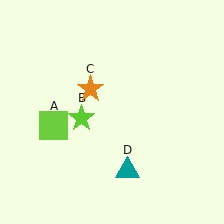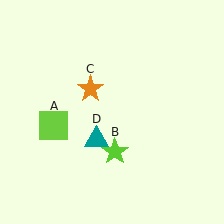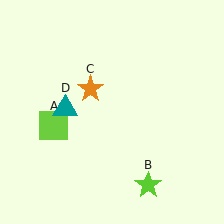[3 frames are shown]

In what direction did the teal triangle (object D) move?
The teal triangle (object D) moved up and to the left.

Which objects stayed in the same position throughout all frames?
Lime square (object A) and orange star (object C) remained stationary.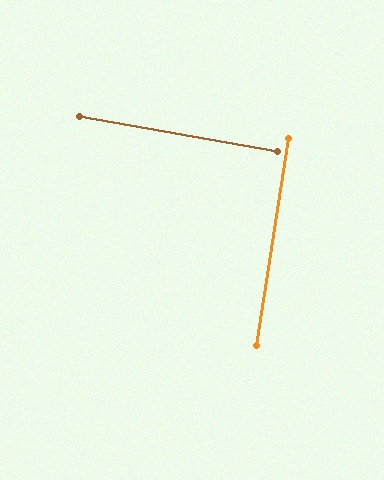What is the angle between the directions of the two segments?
Approximately 89 degrees.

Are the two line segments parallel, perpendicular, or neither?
Perpendicular — they meet at approximately 89°.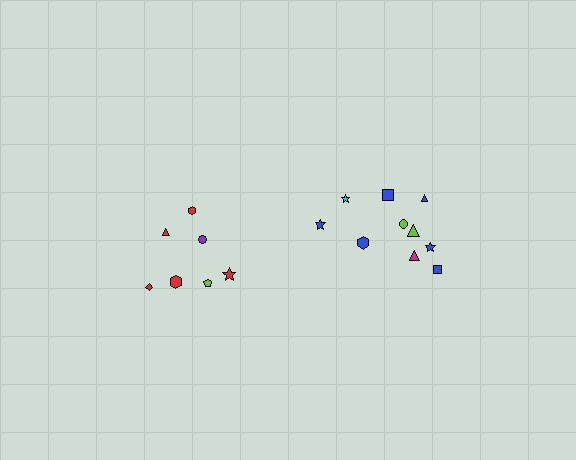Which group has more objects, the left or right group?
The right group.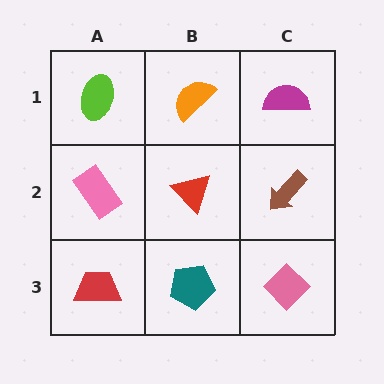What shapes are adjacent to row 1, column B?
A red triangle (row 2, column B), a lime ellipse (row 1, column A), a magenta semicircle (row 1, column C).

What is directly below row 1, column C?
A brown arrow.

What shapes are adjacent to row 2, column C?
A magenta semicircle (row 1, column C), a pink diamond (row 3, column C), a red triangle (row 2, column B).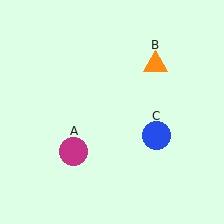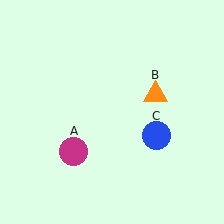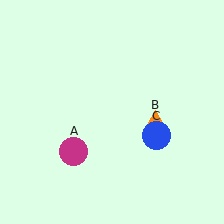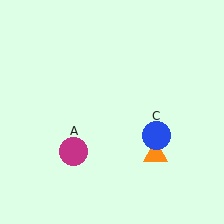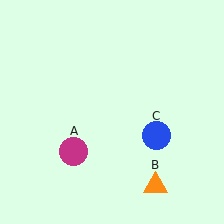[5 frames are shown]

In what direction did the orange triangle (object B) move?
The orange triangle (object B) moved down.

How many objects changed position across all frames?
1 object changed position: orange triangle (object B).